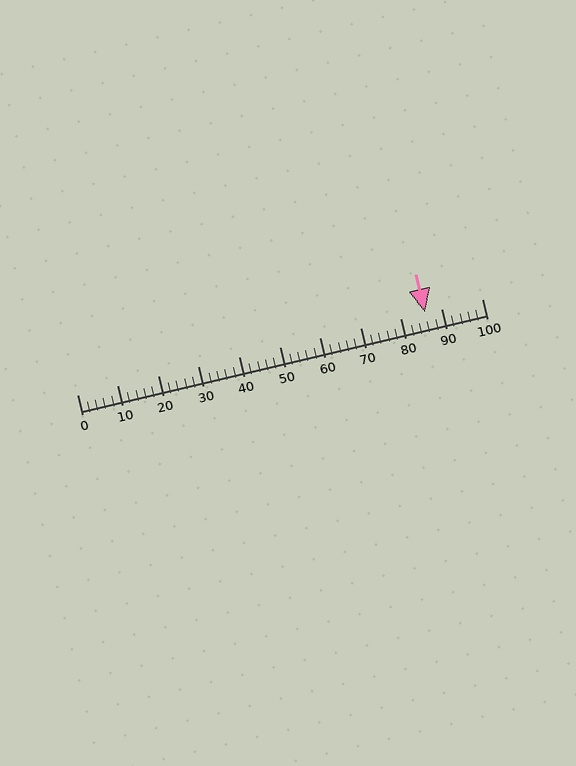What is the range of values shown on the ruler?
The ruler shows values from 0 to 100.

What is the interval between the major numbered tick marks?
The major tick marks are spaced 10 units apart.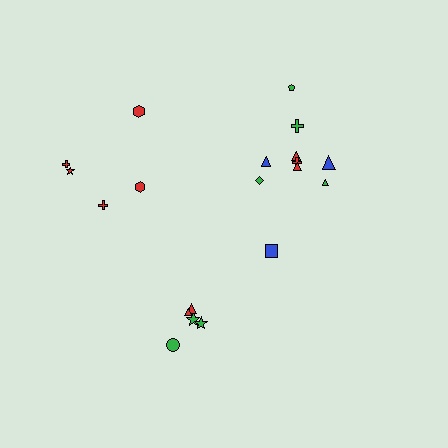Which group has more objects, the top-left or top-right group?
The top-right group.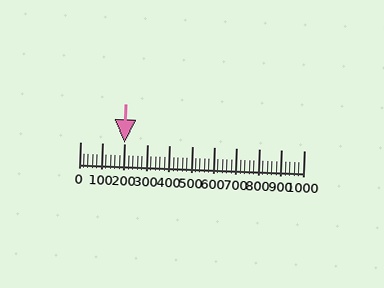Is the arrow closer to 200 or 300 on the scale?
The arrow is closer to 200.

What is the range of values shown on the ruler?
The ruler shows values from 0 to 1000.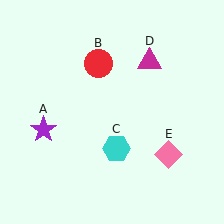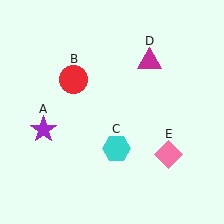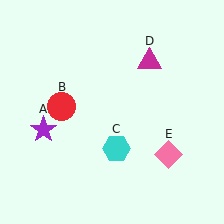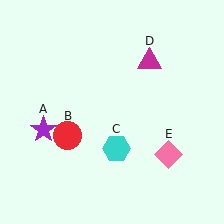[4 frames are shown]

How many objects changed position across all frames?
1 object changed position: red circle (object B).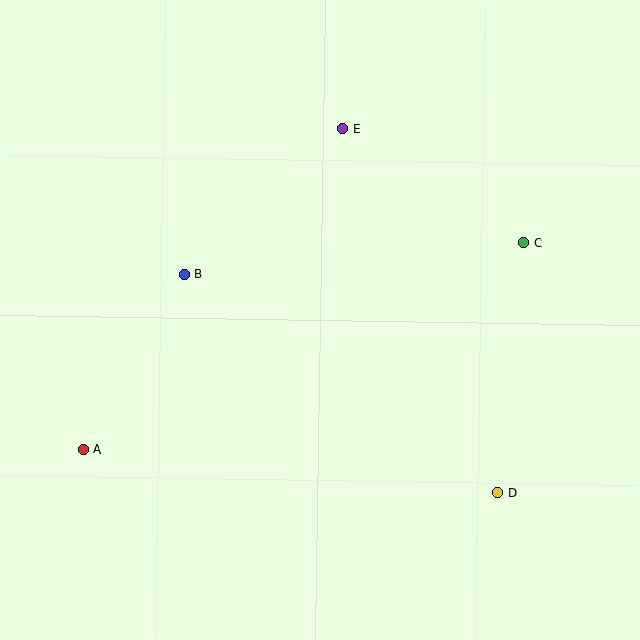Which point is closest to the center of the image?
Point B at (184, 274) is closest to the center.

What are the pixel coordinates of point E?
Point E is at (343, 129).